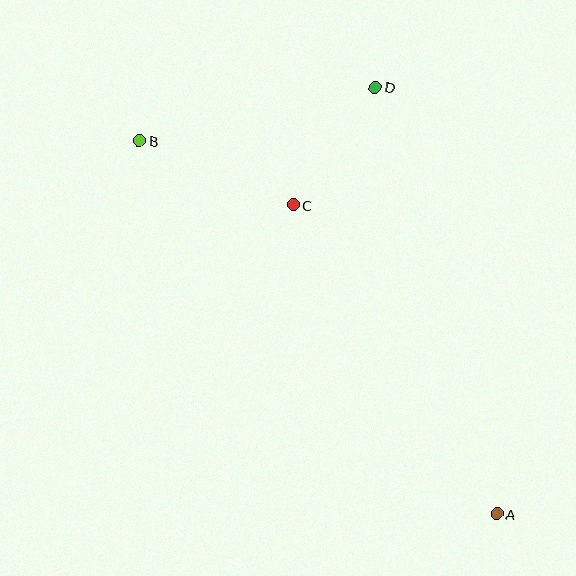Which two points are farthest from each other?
Points A and B are farthest from each other.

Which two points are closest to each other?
Points C and D are closest to each other.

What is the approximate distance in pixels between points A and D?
The distance between A and D is approximately 444 pixels.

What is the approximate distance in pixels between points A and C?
The distance between A and C is approximately 370 pixels.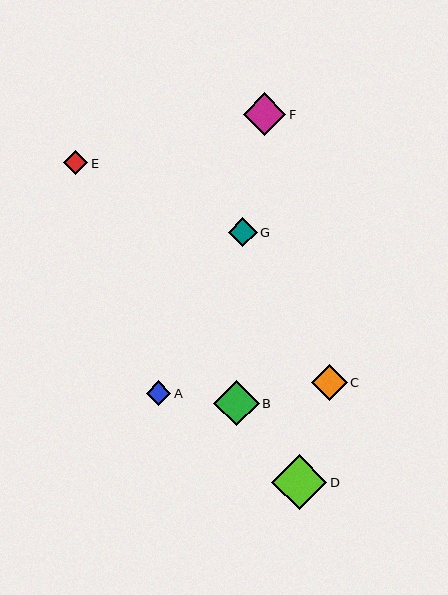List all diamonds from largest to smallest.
From largest to smallest: D, B, F, C, G, A, E.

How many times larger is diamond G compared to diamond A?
Diamond G is approximately 1.2 times the size of diamond A.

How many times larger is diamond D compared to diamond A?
Diamond D is approximately 2.3 times the size of diamond A.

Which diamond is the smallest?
Diamond E is the smallest with a size of approximately 24 pixels.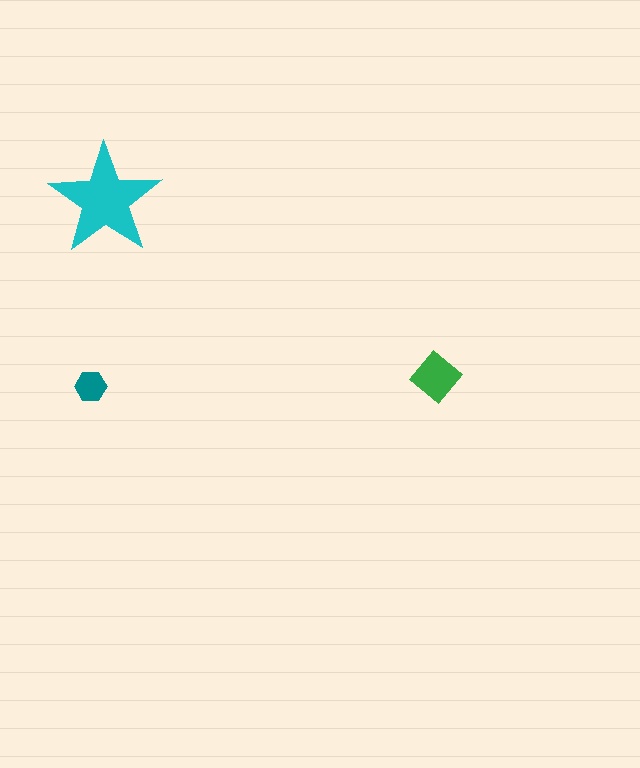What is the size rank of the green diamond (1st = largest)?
2nd.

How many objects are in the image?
There are 3 objects in the image.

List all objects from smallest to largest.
The teal hexagon, the green diamond, the cyan star.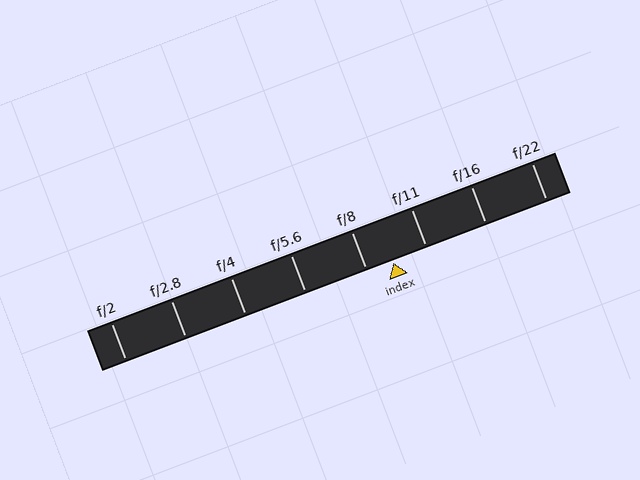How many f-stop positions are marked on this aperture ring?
There are 8 f-stop positions marked.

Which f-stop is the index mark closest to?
The index mark is closest to f/8.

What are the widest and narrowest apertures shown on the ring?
The widest aperture shown is f/2 and the narrowest is f/22.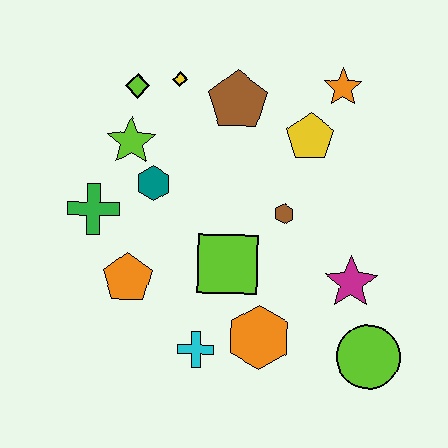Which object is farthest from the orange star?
The cyan cross is farthest from the orange star.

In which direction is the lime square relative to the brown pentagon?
The lime square is below the brown pentagon.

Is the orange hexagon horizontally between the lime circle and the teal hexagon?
Yes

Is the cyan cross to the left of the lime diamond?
No